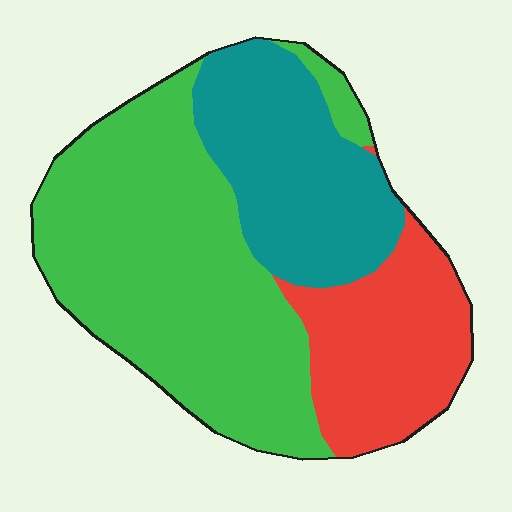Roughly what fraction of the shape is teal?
Teal takes up between a quarter and a half of the shape.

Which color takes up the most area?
Green, at roughly 50%.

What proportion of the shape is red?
Red takes up about one fifth (1/5) of the shape.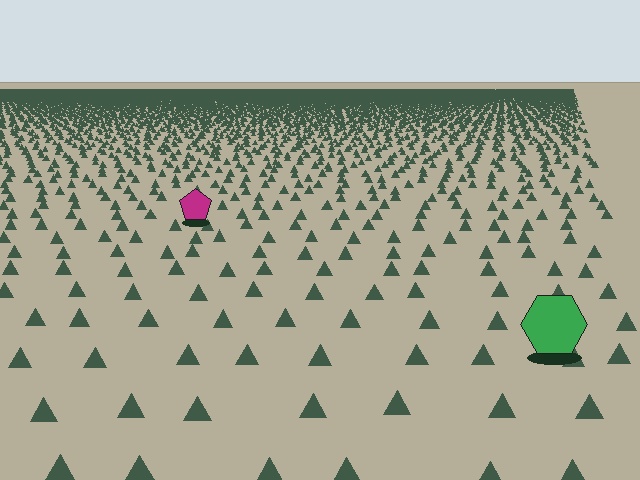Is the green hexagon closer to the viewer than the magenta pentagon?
Yes. The green hexagon is closer — you can tell from the texture gradient: the ground texture is coarser near it.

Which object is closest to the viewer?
The green hexagon is closest. The texture marks near it are larger and more spread out.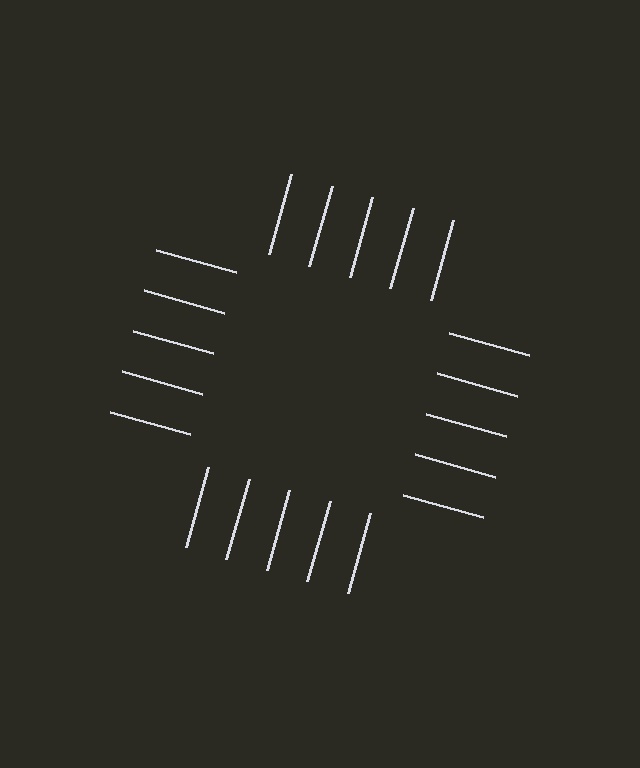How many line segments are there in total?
20 — 5 along each of the 4 edges.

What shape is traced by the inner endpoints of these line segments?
An illusory square — the line segments terminate on its edges but no continuous stroke is drawn.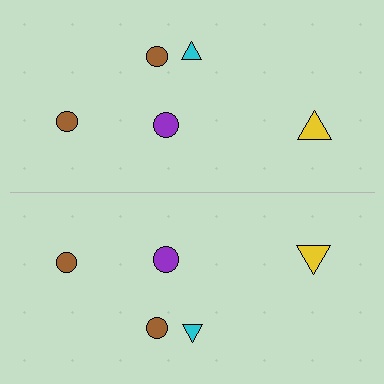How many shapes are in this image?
There are 10 shapes in this image.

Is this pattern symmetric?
Yes, this pattern has bilateral (reflection) symmetry.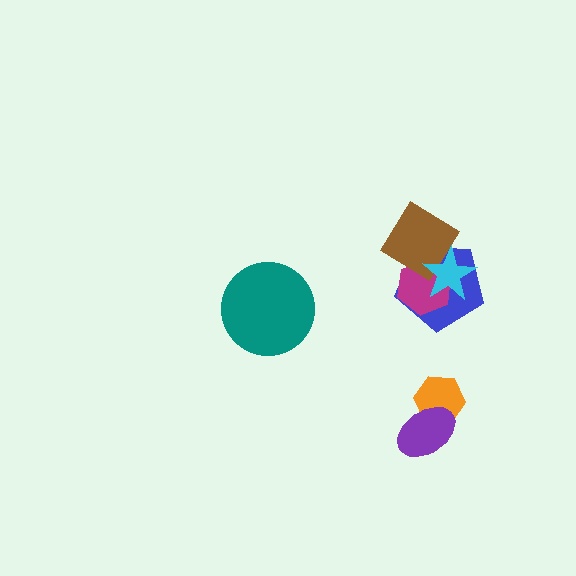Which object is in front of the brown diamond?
The cyan star is in front of the brown diamond.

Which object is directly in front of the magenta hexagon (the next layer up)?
The brown diamond is directly in front of the magenta hexagon.